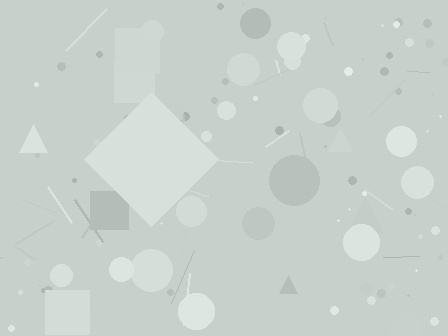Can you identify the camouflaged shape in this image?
The camouflaged shape is a diamond.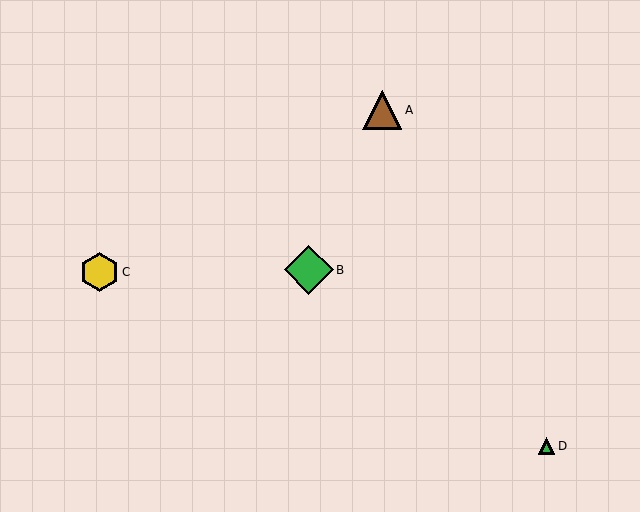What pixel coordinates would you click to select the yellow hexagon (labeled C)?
Click at (99, 272) to select the yellow hexagon C.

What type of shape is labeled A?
Shape A is a brown triangle.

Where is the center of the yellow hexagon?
The center of the yellow hexagon is at (99, 272).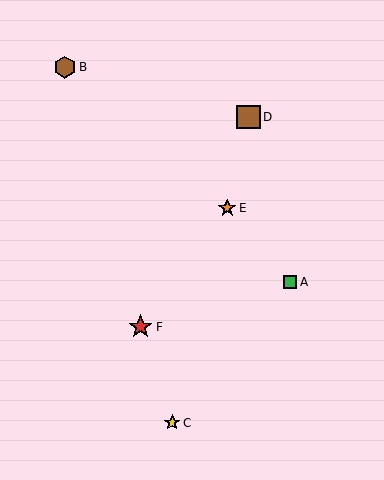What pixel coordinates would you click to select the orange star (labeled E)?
Click at (227, 208) to select the orange star E.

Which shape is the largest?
The brown square (labeled D) is the largest.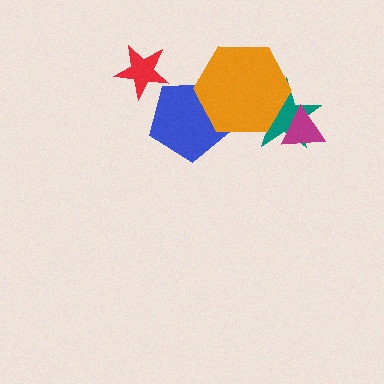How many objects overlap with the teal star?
2 objects overlap with the teal star.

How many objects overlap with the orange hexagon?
2 objects overlap with the orange hexagon.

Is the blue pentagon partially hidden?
Yes, it is partially covered by another shape.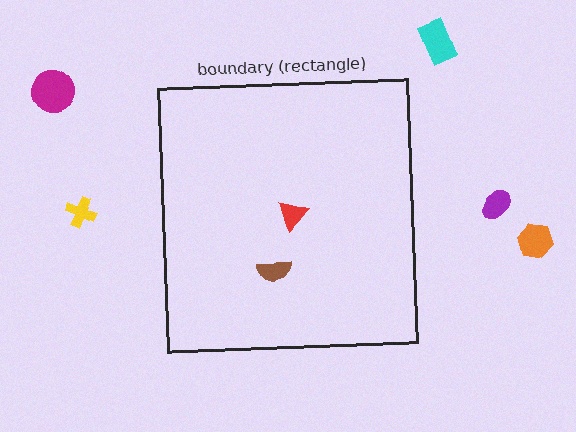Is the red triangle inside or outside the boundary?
Inside.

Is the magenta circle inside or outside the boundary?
Outside.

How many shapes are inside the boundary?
2 inside, 5 outside.